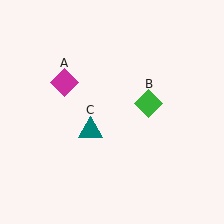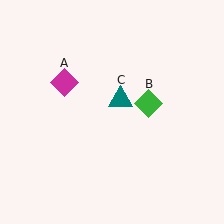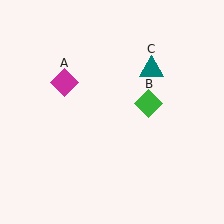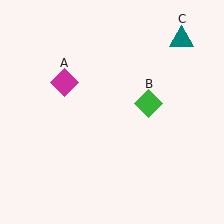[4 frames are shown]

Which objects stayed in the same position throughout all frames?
Magenta diamond (object A) and green diamond (object B) remained stationary.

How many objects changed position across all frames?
1 object changed position: teal triangle (object C).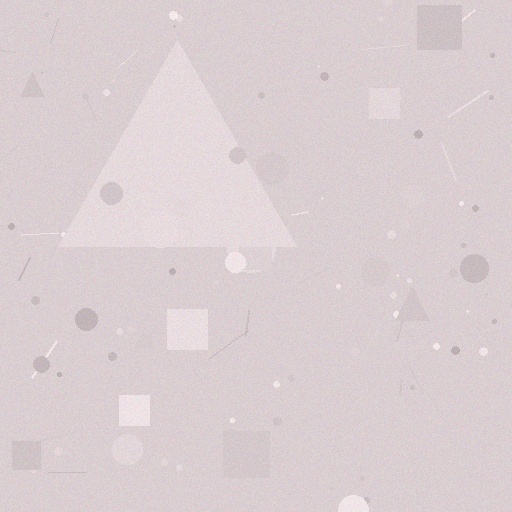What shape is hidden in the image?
A triangle is hidden in the image.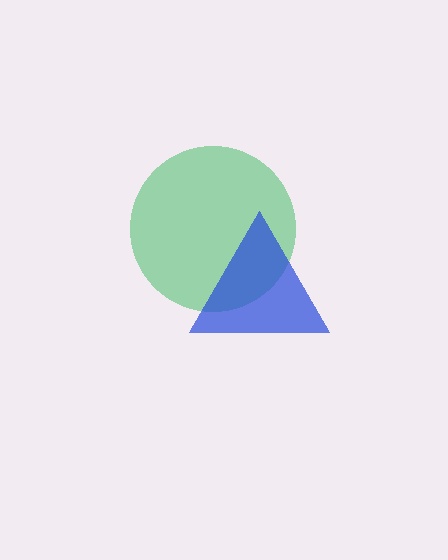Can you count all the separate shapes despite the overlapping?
Yes, there are 2 separate shapes.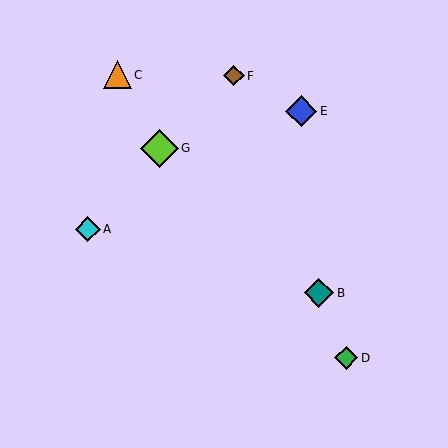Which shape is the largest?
The lime diamond (labeled G) is the largest.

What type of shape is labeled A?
Shape A is a cyan diamond.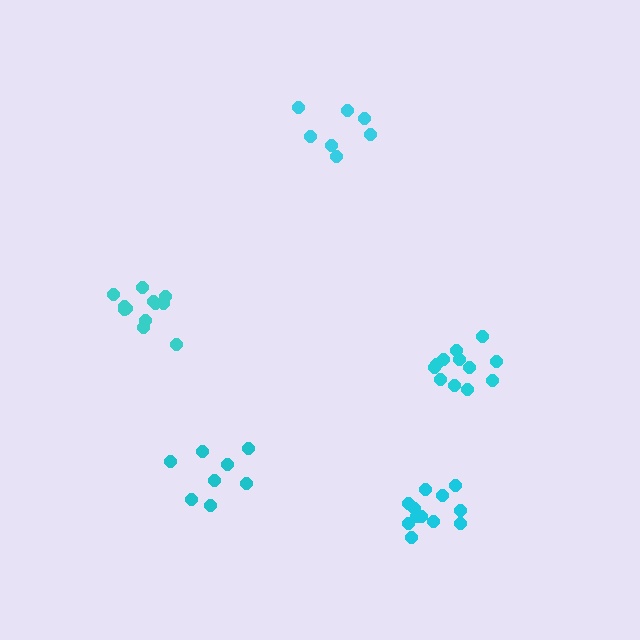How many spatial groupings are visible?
There are 5 spatial groupings.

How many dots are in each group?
Group 1: 12 dots, Group 2: 12 dots, Group 3: 12 dots, Group 4: 7 dots, Group 5: 8 dots (51 total).